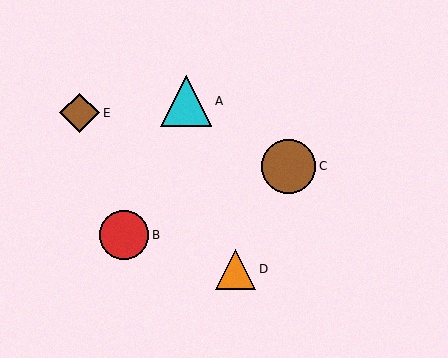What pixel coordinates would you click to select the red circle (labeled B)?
Click at (124, 235) to select the red circle B.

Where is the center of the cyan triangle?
The center of the cyan triangle is at (186, 101).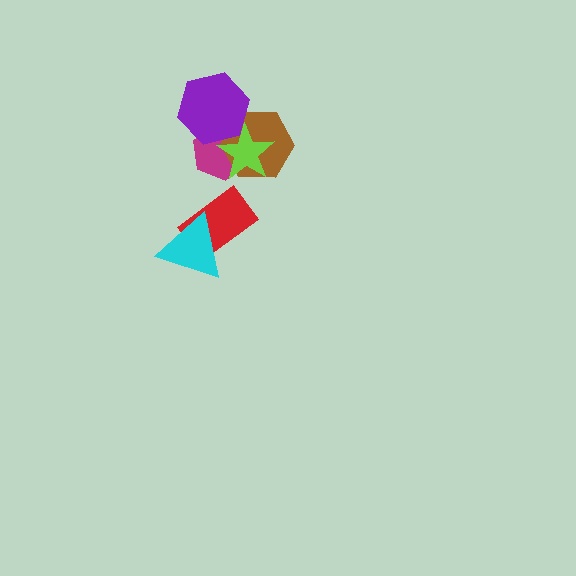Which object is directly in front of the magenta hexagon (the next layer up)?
The brown hexagon is directly in front of the magenta hexagon.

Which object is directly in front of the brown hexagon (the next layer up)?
The lime star is directly in front of the brown hexagon.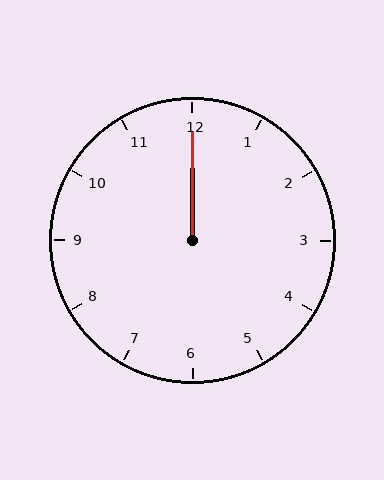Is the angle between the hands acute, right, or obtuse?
It is acute.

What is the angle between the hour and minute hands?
Approximately 0 degrees.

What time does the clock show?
12:00.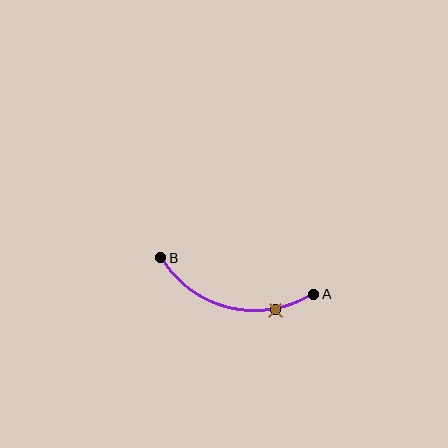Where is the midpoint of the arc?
The arc midpoint is the point on the curve farthest from the straight line joining A and B. It sits below that line.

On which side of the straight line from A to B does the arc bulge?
The arc bulges below the straight line connecting A and B.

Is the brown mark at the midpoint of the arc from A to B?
No. The brown mark lies on the arc but is closer to endpoint A. The arc midpoint would be at the point on the curve equidistant along the arc from both A and B.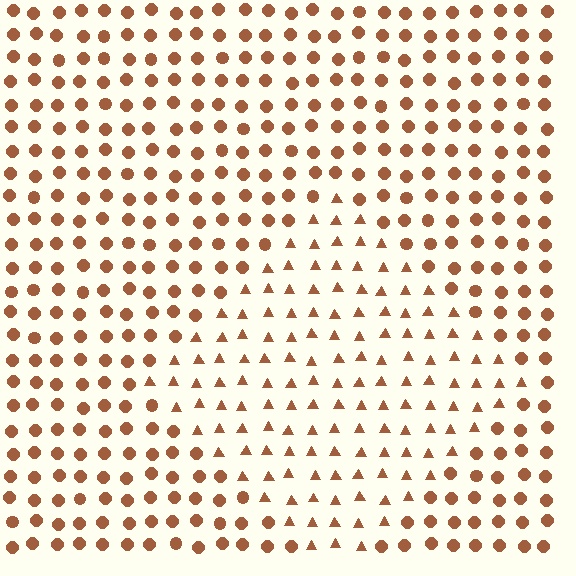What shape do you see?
I see a diamond.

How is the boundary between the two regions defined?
The boundary is defined by a change in element shape: triangles inside vs. circles outside. All elements share the same color and spacing.